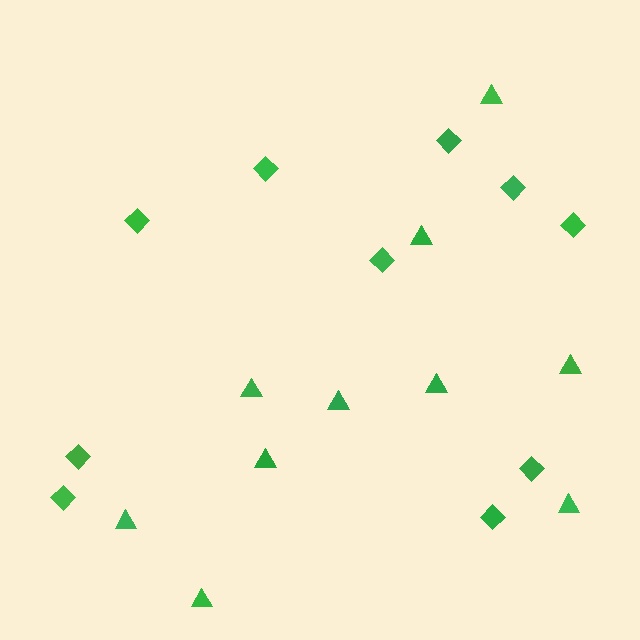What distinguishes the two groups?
There are 2 groups: one group of triangles (10) and one group of diamonds (10).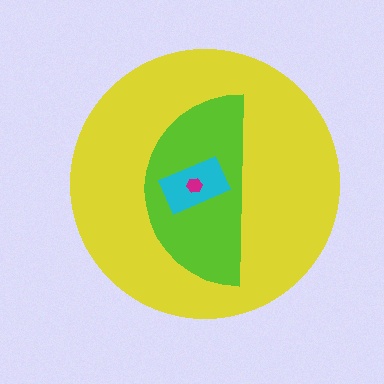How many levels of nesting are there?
4.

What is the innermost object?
The magenta hexagon.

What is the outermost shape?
The yellow circle.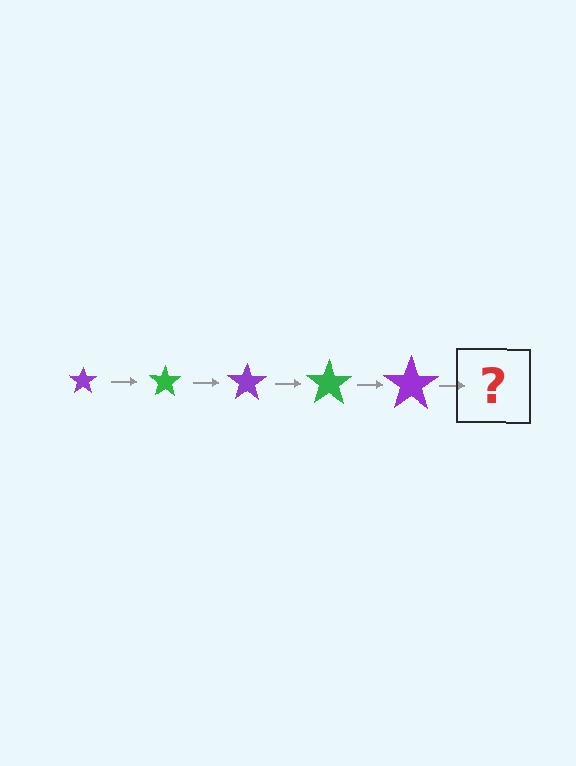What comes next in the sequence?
The next element should be a green star, larger than the previous one.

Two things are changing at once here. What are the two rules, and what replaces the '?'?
The two rules are that the star grows larger each step and the color cycles through purple and green. The '?' should be a green star, larger than the previous one.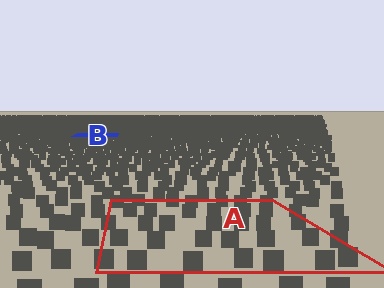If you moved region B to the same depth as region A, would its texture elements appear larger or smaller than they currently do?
They would appear larger. At a closer depth, the same texture elements are projected at a bigger on-screen size.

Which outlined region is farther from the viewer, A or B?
Region B is farther from the viewer — the texture elements inside it appear smaller and more densely packed.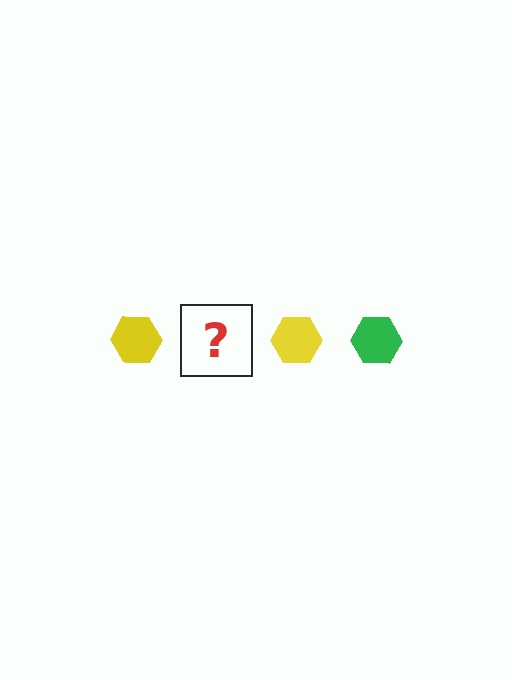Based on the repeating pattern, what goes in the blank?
The blank should be a green hexagon.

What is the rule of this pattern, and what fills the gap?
The rule is that the pattern cycles through yellow, green hexagons. The gap should be filled with a green hexagon.